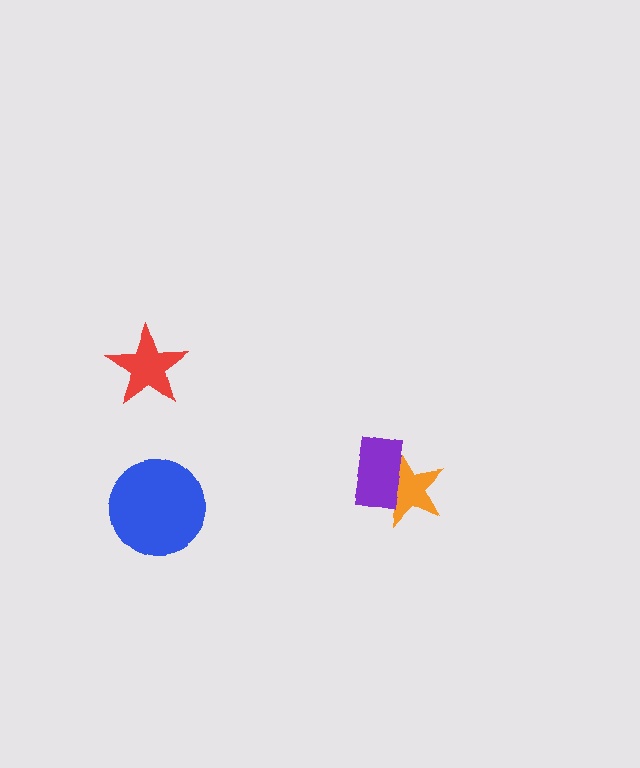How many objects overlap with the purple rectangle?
1 object overlaps with the purple rectangle.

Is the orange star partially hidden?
Yes, it is partially covered by another shape.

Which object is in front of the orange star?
The purple rectangle is in front of the orange star.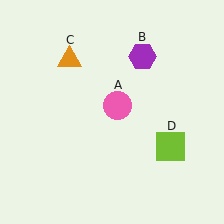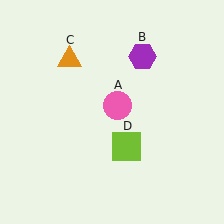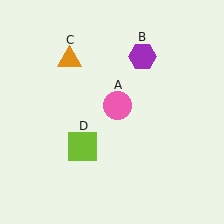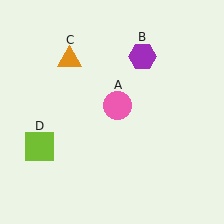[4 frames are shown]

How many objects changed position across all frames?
1 object changed position: lime square (object D).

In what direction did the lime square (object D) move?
The lime square (object D) moved left.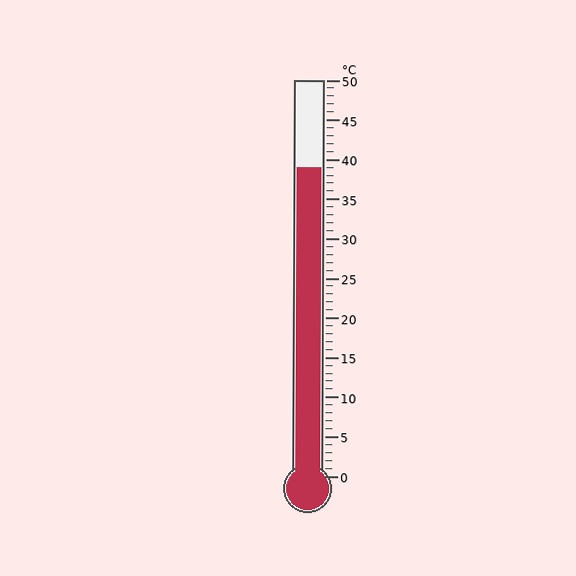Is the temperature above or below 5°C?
The temperature is above 5°C.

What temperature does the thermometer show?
The thermometer shows approximately 39°C.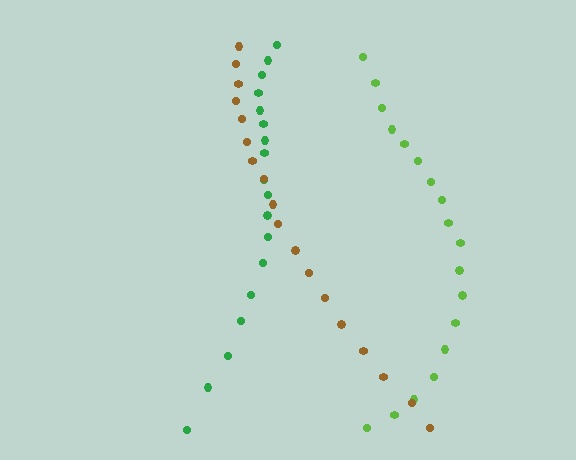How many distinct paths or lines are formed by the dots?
There are 3 distinct paths.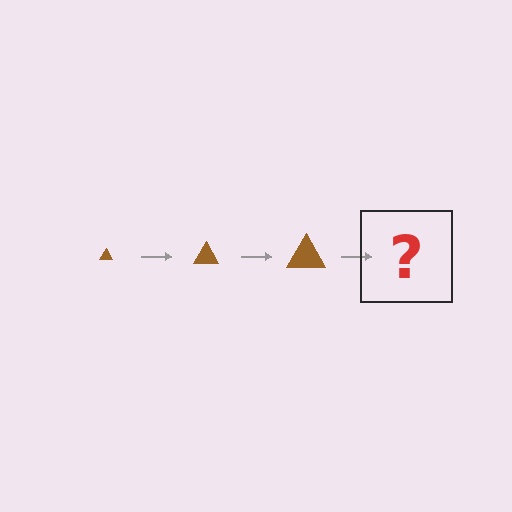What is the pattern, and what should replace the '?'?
The pattern is that the triangle gets progressively larger each step. The '?' should be a brown triangle, larger than the previous one.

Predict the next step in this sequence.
The next step is a brown triangle, larger than the previous one.